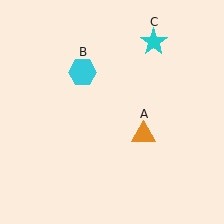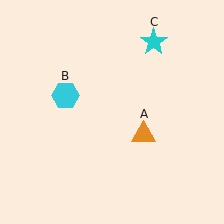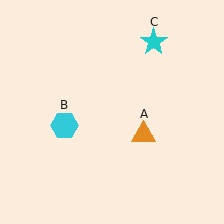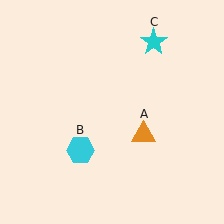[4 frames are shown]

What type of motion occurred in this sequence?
The cyan hexagon (object B) rotated counterclockwise around the center of the scene.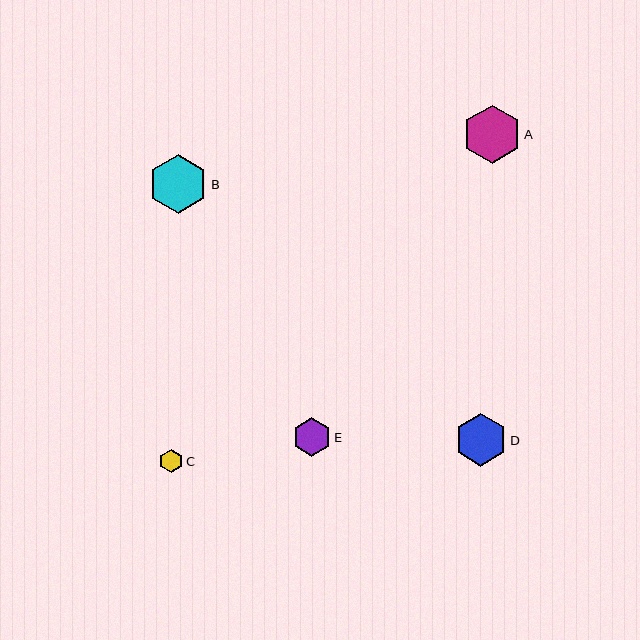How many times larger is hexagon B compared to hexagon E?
Hexagon B is approximately 1.5 times the size of hexagon E.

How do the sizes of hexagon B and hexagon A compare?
Hexagon B and hexagon A are approximately the same size.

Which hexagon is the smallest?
Hexagon C is the smallest with a size of approximately 23 pixels.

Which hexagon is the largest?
Hexagon B is the largest with a size of approximately 59 pixels.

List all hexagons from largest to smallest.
From largest to smallest: B, A, D, E, C.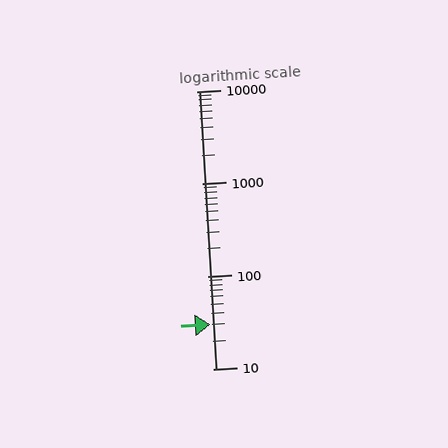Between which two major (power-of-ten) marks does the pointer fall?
The pointer is between 10 and 100.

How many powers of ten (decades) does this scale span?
The scale spans 3 decades, from 10 to 10000.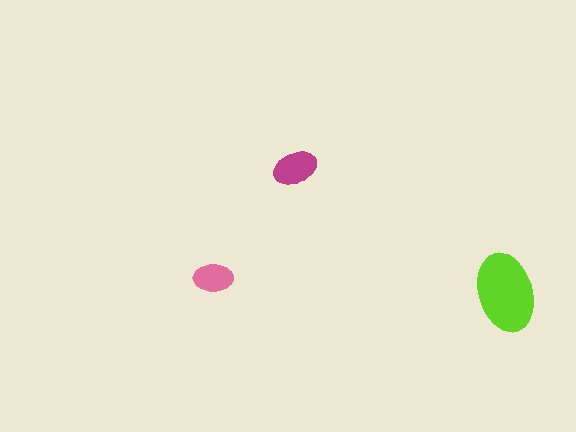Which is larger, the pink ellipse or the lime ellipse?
The lime one.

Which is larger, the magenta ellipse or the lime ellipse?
The lime one.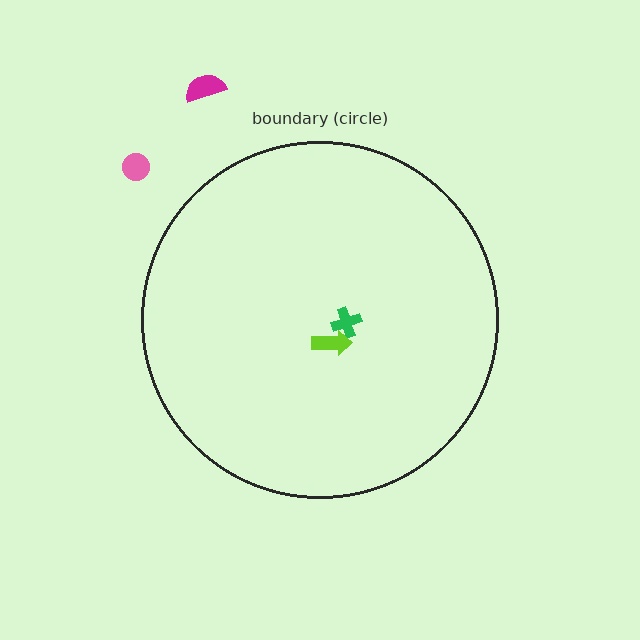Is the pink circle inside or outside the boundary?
Outside.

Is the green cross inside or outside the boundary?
Inside.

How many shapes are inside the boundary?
2 inside, 2 outside.